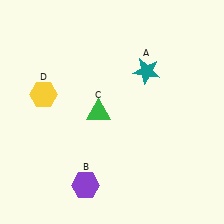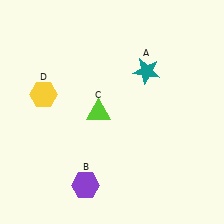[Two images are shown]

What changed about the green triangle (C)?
In Image 1, C is green. In Image 2, it changed to lime.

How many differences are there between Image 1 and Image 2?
There is 1 difference between the two images.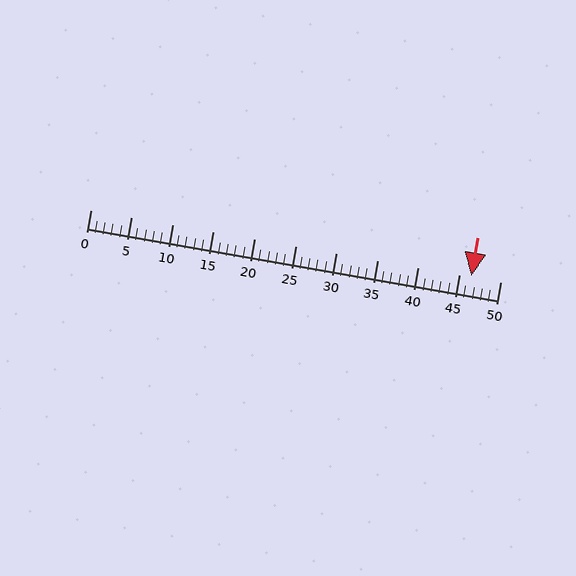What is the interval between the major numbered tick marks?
The major tick marks are spaced 5 units apart.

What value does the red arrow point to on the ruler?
The red arrow points to approximately 46.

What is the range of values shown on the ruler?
The ruler shows values from 0 to 50.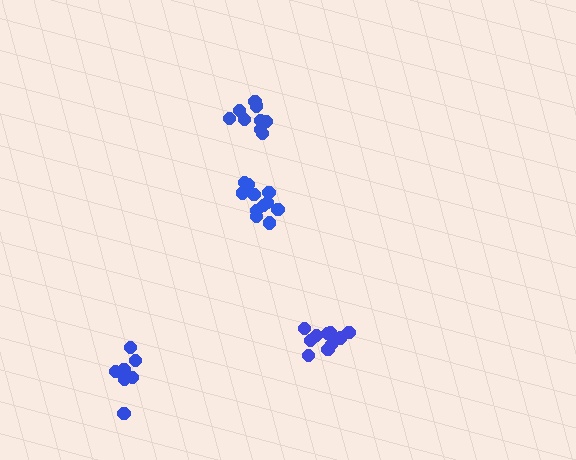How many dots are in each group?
Group 1: 11 dots, Group 2: 7 dots, Group 3: 10 dots, Group 4: 10 dots (38 total).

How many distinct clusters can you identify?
There are 4 distinct clusters.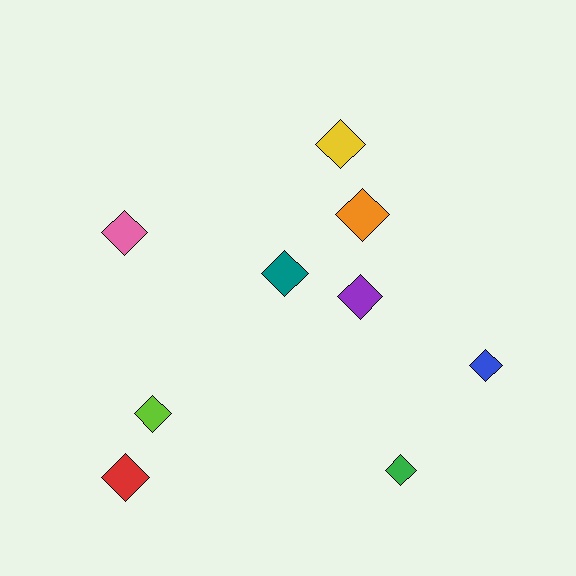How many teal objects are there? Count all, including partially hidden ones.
There is 1 teal object.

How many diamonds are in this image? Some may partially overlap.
There are 9 diamonds.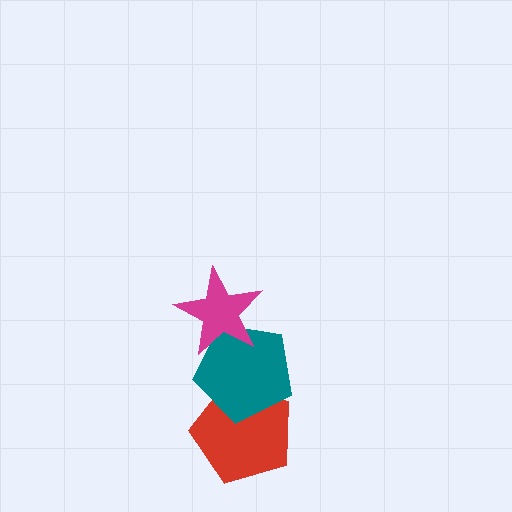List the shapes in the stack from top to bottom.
From top to bottom: the magenta star, the teal pentagon, the red pentagon.